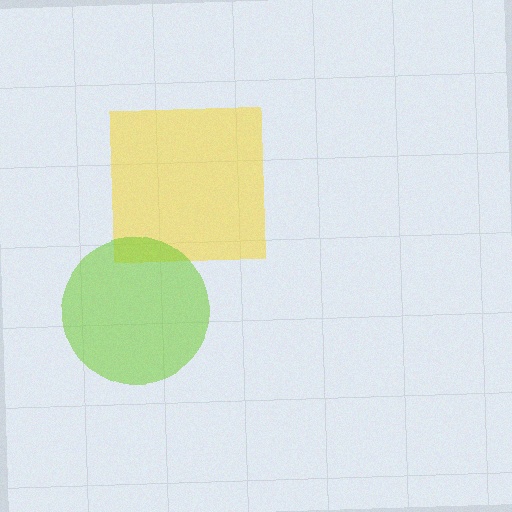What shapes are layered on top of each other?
The layered shapes are: a yellow square, a lime circle.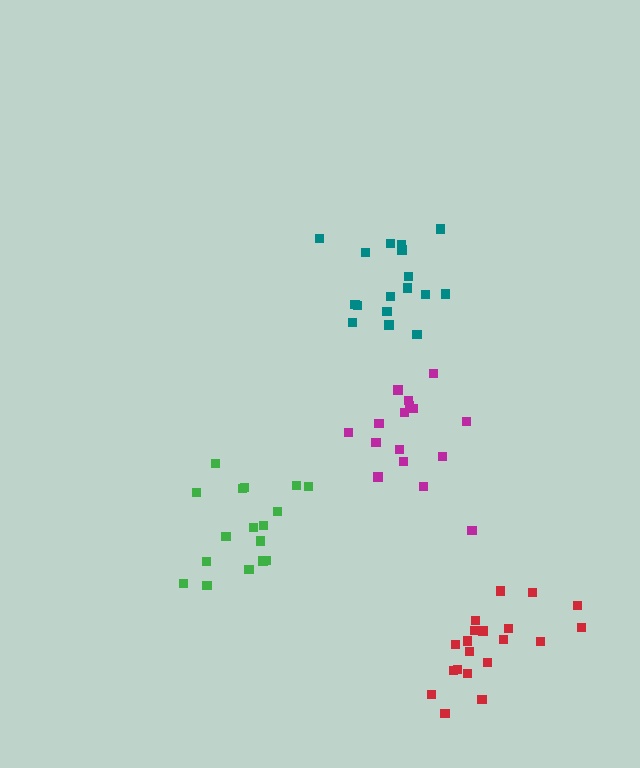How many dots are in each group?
Group 1: 17 dots, Group 2: 20 dots, Group 3: 18 dots, Group 4: 16 dots (71 total).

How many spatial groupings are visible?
There are 4 spatial groupings.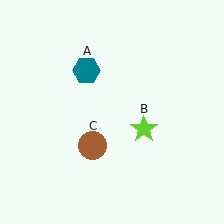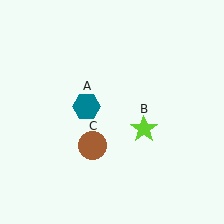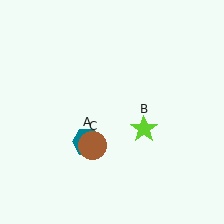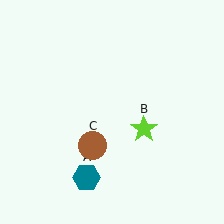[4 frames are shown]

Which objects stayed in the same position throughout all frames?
Lime star (object B) and brown circle (object C) remained stationary.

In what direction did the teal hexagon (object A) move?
The teal hexagon (object A) moved down.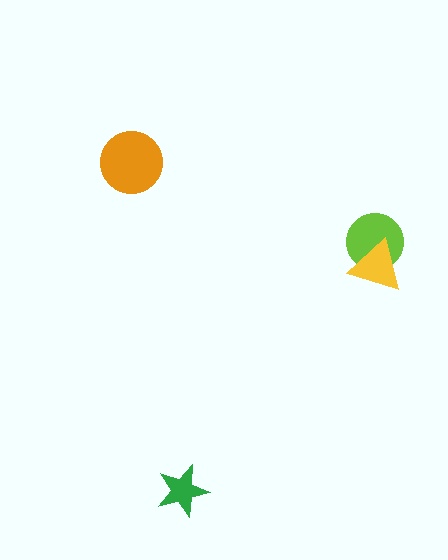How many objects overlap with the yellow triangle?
1 object overlaps with the yellow triangle.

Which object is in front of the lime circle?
The yellow triangle is in front of the lime circle.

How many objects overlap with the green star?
0 objects overlap with the green star.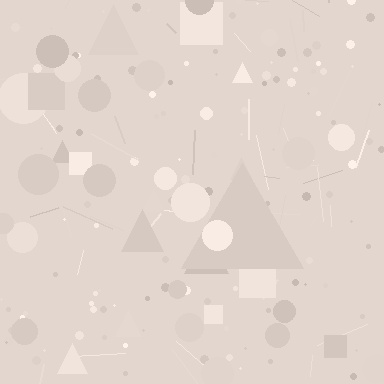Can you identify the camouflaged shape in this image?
The camouflaged shape is a triangle.